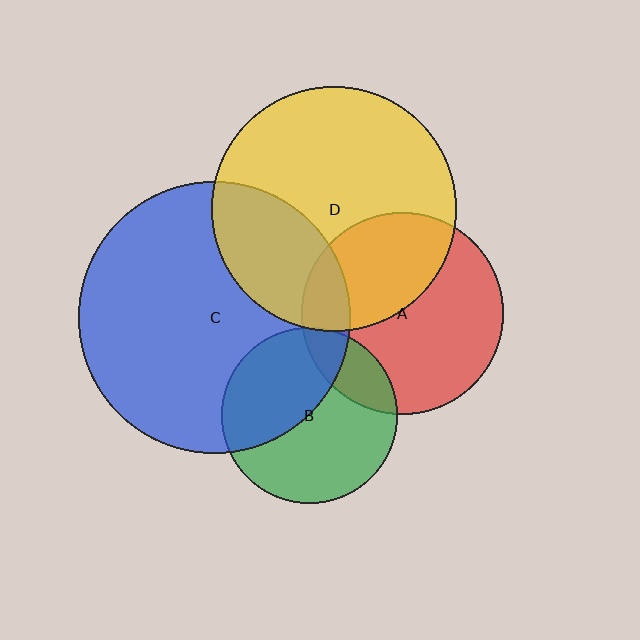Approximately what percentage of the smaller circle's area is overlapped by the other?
Approximately 45%.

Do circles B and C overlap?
Yes.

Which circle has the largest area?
Circle C (blue).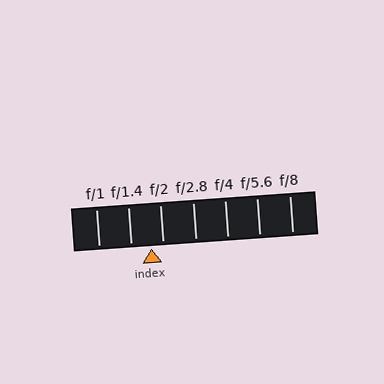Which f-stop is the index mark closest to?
The index mark is closest to f/2.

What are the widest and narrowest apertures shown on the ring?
The widest aperture shown is f/1 and the narrowest is f/8.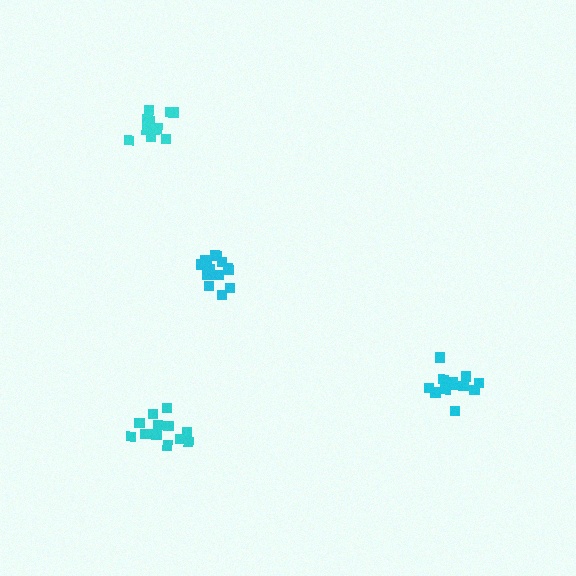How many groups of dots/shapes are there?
There are 4 groups.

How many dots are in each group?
Group 1: 12 dots, Group 2: 13 dots, Group 3: 15 dots, Group 4: 12 dots (52 total).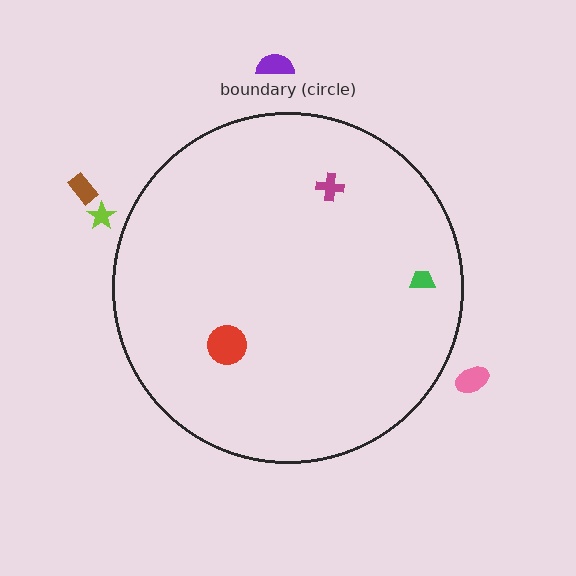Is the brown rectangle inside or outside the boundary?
Outside.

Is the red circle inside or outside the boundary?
Inside.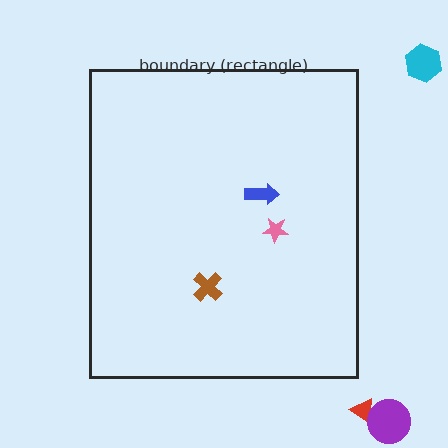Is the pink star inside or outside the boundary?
Inside.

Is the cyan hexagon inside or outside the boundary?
Outside.